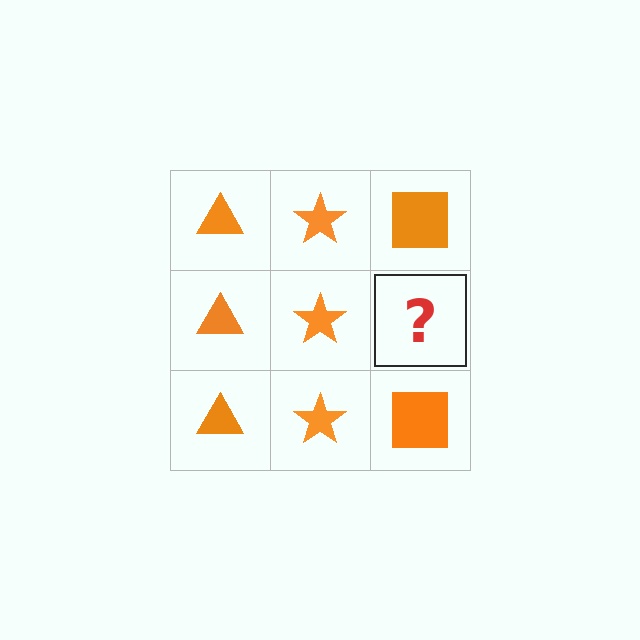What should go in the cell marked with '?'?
The missing cell should contain an orange square.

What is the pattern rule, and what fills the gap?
The rule is that each column has a consistent shape. The gap should be filled with an orange square.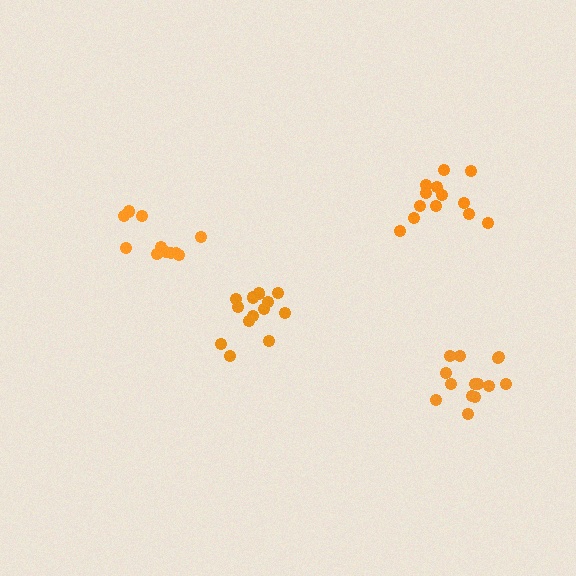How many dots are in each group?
Group 1: 13 dots, Group 2: 11 dots, Group 3: 13 dots, Group 4: 14 dots (51 total).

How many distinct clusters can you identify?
There are 4 distinct clusters.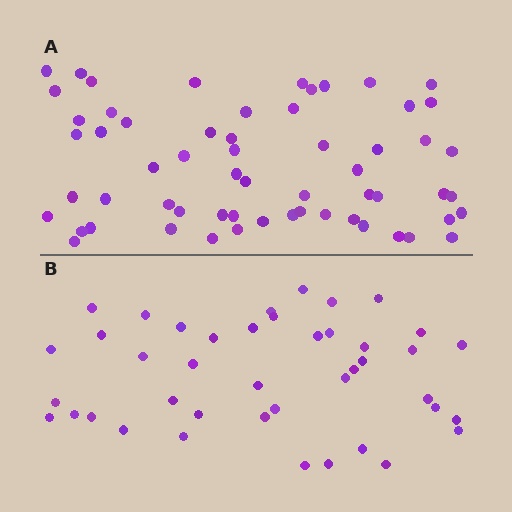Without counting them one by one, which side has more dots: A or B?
Region A (the top region) has more dots.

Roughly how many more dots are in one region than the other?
Region A has approximately 20 more dots than region B.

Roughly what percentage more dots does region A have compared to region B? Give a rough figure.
About 45% more.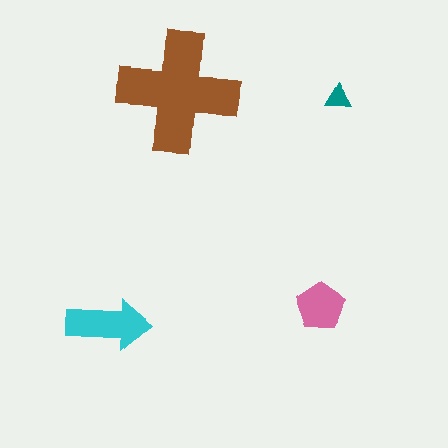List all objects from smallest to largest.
The teal triangle, the pink pentagon, the cyan arrow, the brown cross.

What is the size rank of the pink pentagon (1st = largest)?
3rd.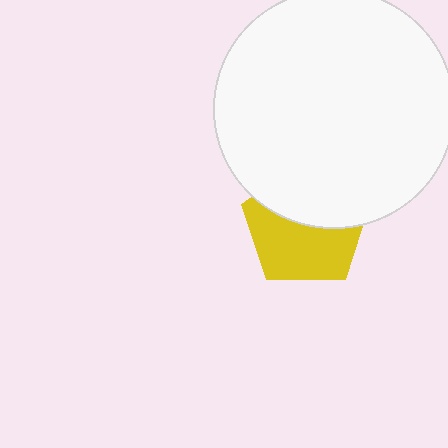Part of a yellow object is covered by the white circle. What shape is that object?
It is a pentagon.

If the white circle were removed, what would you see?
You would see the complete yellow pentagon.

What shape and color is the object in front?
The object in front is a white circle.